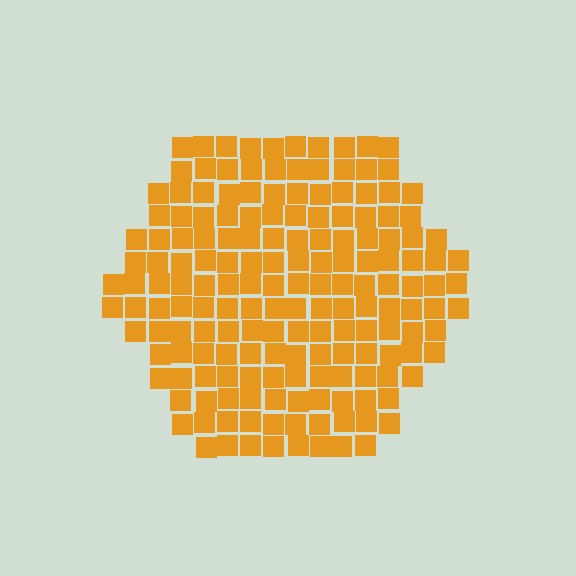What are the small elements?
The small elements are squares.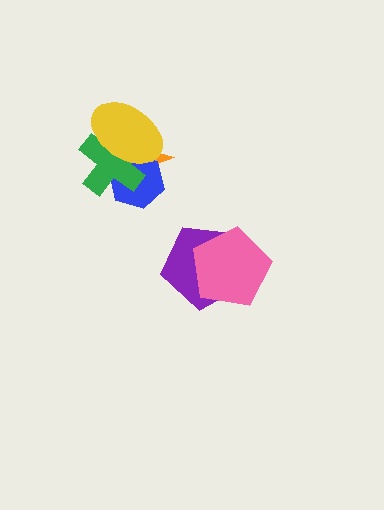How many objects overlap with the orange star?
3 objects overlap with the orange star.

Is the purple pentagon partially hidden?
Yes, it is partially covered by another shape.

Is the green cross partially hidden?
Yes, it is partially covered by another shape.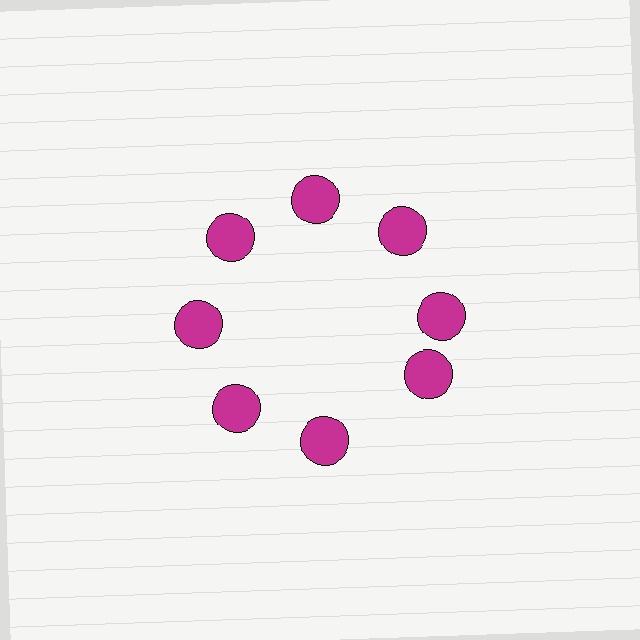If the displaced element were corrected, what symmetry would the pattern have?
It would have 8-fold rotational symmetry — the pattern would map onto itself every 45 degrees.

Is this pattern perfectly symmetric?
No. The 8 magenta circles are arranged in a ring, but one element near the 4 o'clock position is rotated out of alignment along the ring, breaking the 8-fold rotational symmetry.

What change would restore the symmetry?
The symmetry would be restored by rotating it back into even spacing with its neighbors so that all 8 circles sit at equal angles and equal distance from the center.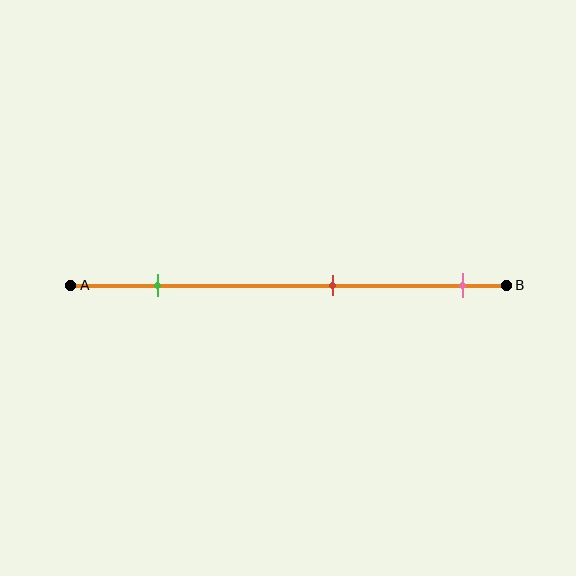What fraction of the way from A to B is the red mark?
The red mark is approximately 60% (0.6) of the way from A to B.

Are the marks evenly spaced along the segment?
Yes, the marks are approximately evenly spaced.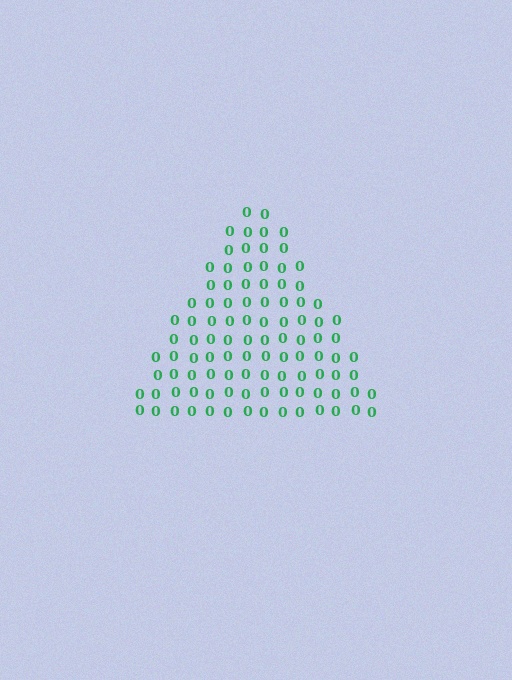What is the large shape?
The large shape is a triangle.